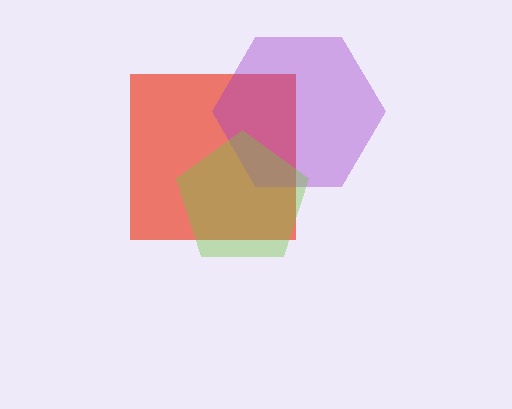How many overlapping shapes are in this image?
There are 3 overlapping shapes in the image.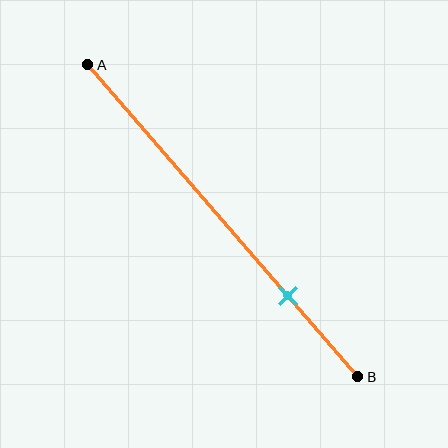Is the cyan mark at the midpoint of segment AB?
No, the mark is at about 75% from A, not at the 50% midpoint.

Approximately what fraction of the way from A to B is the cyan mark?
The cyan mark is approximately 75% of the way from A to B.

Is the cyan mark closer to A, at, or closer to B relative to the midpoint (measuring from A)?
The cyan mark is closer to point B than the midpoint of segment AB.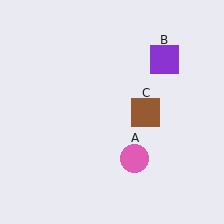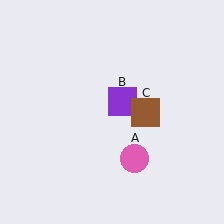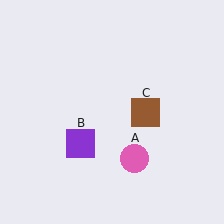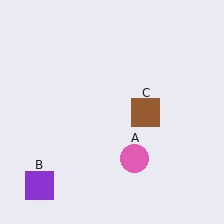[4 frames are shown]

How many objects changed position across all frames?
1 object changed position: purple square (object B).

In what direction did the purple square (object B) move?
The purple square (object B) moved down and to the left.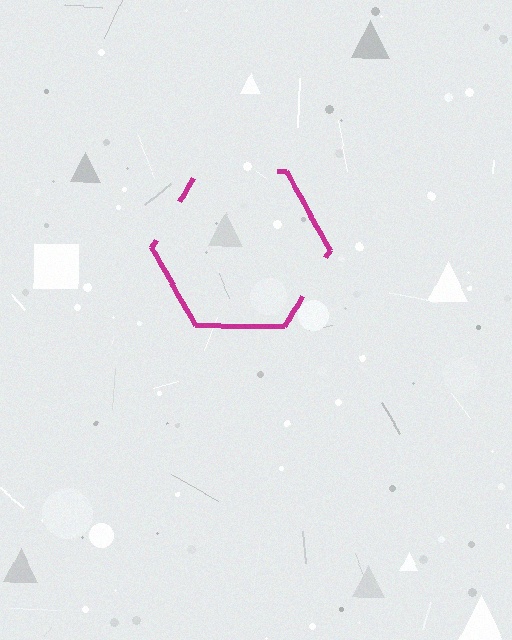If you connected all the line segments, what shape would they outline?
They would outline a hexagon.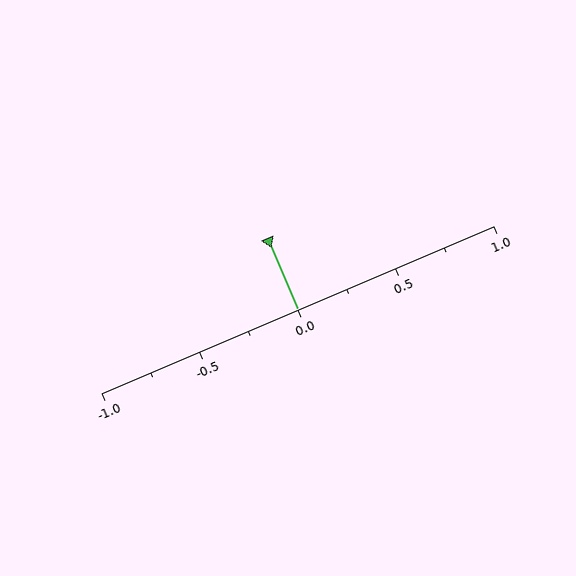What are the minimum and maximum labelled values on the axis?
The axis runs from -1.0 to 1.0.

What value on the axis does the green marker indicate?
The marker indicates approximately 0.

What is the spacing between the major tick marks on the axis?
The major ticks are spaced 0.5 apart.